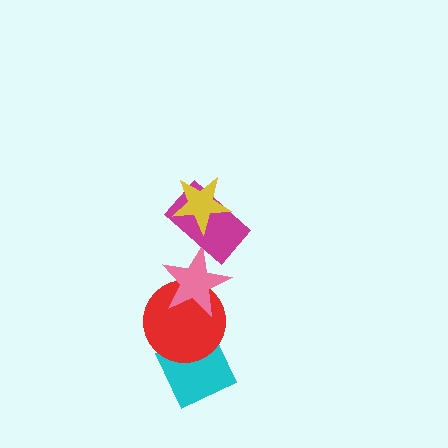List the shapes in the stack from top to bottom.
From top to bottom: the yellow star, the magenta rectangle, the pink star, the red circle, the cyan diamond.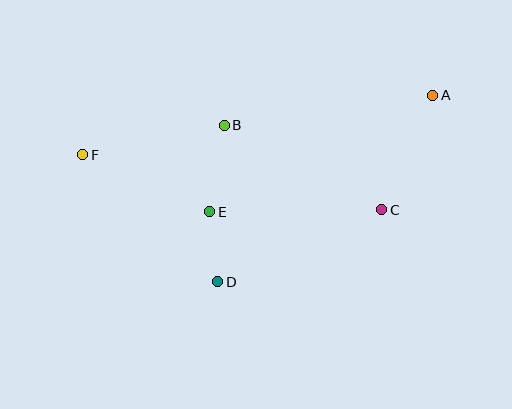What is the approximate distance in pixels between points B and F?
The distance between B and F is approximately 144 pixels.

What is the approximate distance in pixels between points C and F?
The distance between C and F is approximately 304 pixels.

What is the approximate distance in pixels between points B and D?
The distance between B and D is approximately 156 pixels.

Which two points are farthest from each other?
Points A and F are farthest from each other.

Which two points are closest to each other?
Points D and E are closest to each other.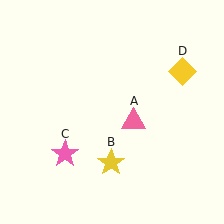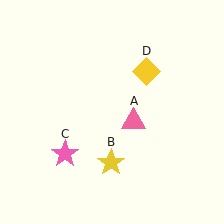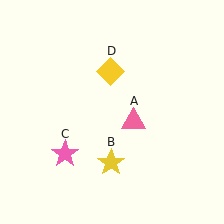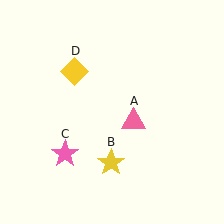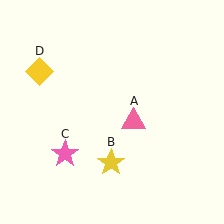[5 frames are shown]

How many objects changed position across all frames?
1 object changed position: yellow diamond (object D).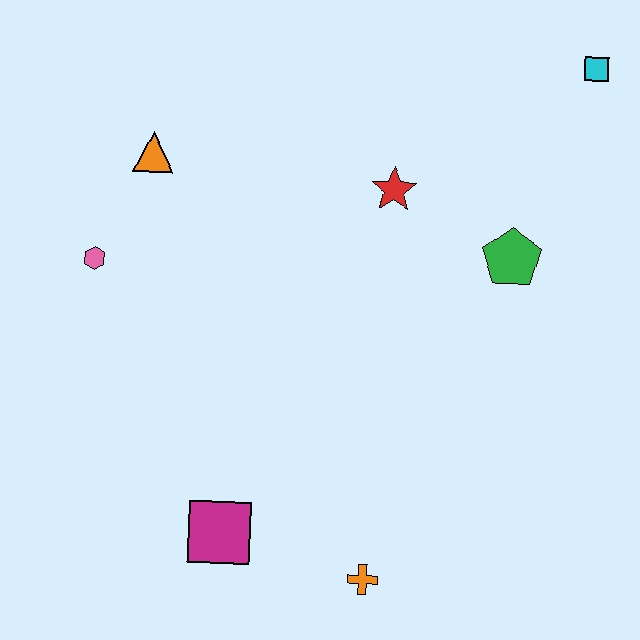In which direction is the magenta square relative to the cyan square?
The magenta square is below the cyan square.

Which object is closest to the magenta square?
The orange cross is closest to the magenta square.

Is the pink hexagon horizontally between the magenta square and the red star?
No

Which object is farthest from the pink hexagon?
The cyan square is farthest from the pink hexagon.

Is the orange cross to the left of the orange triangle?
No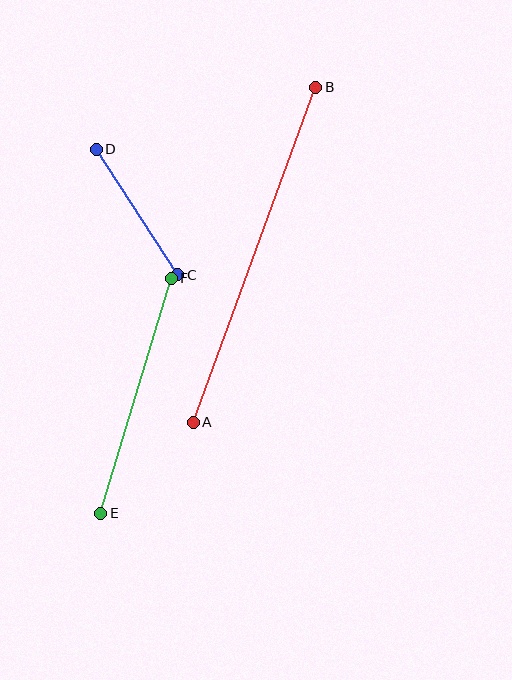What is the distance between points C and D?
The distance is approximately 150 pixels.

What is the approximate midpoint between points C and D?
The midpoint is at approximately (137, 212) pixels.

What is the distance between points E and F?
The distance is approximately 245 pixels.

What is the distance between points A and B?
The distance is approximately 357 pixels.